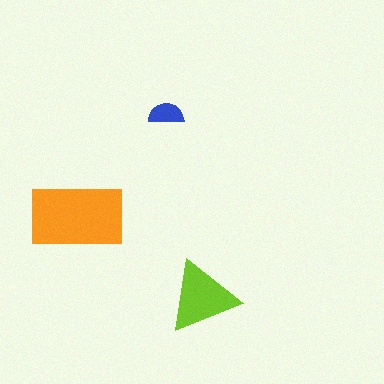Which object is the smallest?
The blue semicircle.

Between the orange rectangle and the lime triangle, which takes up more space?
The orange rectangle.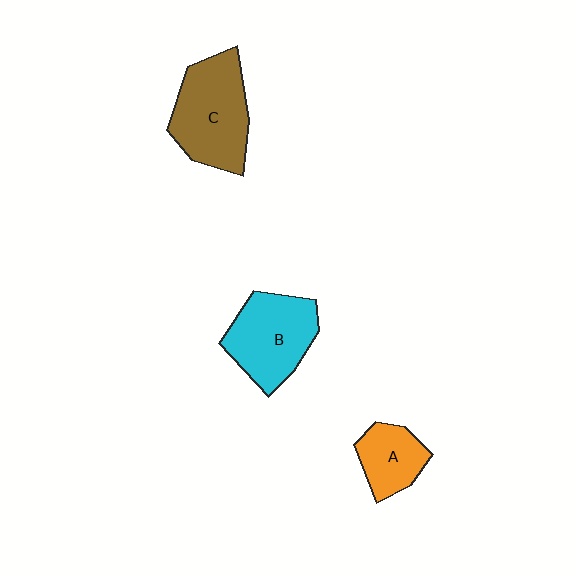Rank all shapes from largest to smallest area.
From largest to smallest: C (brown), B (cyan), A (orange).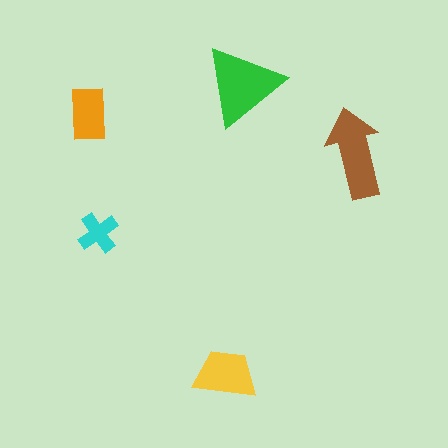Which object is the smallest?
The cyan cross.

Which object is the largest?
The green triangle.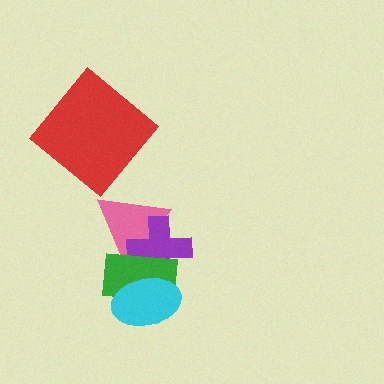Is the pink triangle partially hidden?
Yes, it is partially covered by another shape.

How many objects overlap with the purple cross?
3 objects overlap with the purple cross.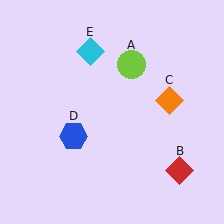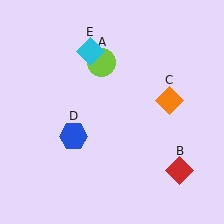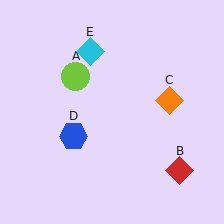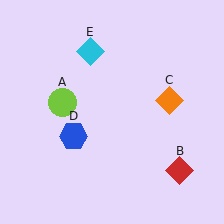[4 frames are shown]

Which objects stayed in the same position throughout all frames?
Red diamond (object B) and orange diamond (object C) and blue hexagon (object D) and cyan diamond (object E) remained stationary.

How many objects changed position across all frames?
1 object changed position: lime circle (object A).